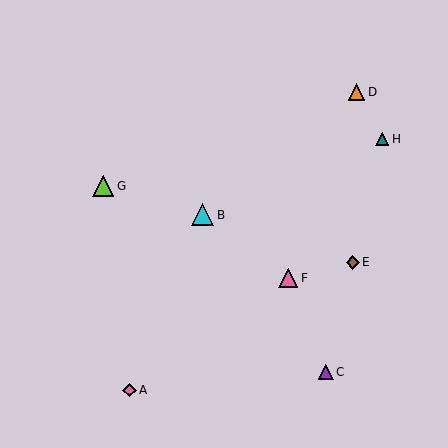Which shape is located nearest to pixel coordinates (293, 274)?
The pink triangle (labeled F) at (288, 278) is nearest to that location.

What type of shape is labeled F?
Shape F is a pink triangle.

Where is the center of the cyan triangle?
The center of the cyan triangle is at (203, 215).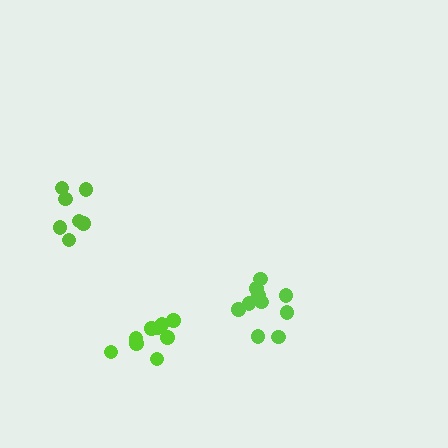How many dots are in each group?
Group 1: 10 dots, Group 2: 7 dots, Group 3: 9 dots (26 total).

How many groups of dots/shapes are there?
There are 3 groups.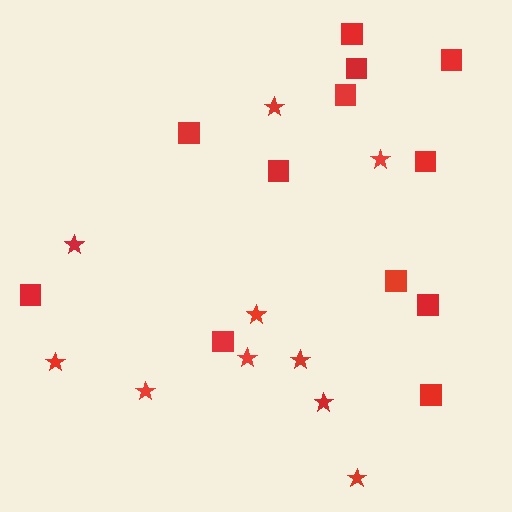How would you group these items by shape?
There are 2 groups: one group of squares (12) and one group of stars (10).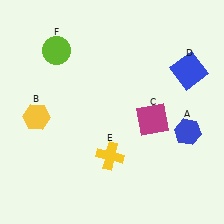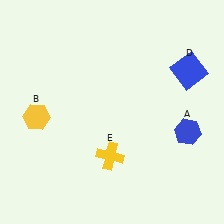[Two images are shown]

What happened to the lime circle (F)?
The lime circle (F) was removed in Image 2. It was in the top-left area of Image 1.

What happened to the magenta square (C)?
The magenta square (C) was removed in Image 2. It was in the bottom-right area of Image 1.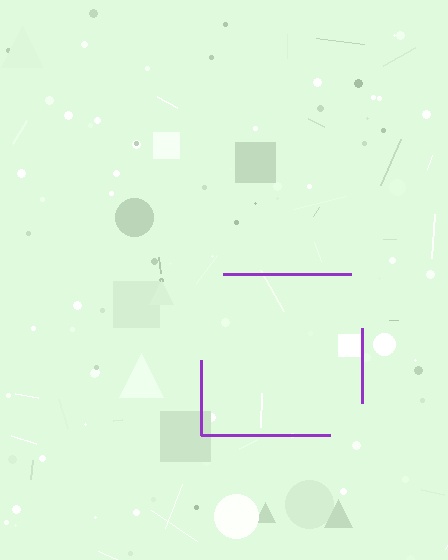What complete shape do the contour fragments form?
The contour fragments form a square.